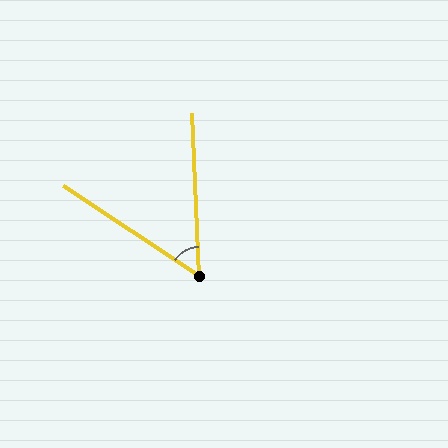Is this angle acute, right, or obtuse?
It is acute.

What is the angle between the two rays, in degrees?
Approximately 54 degrees.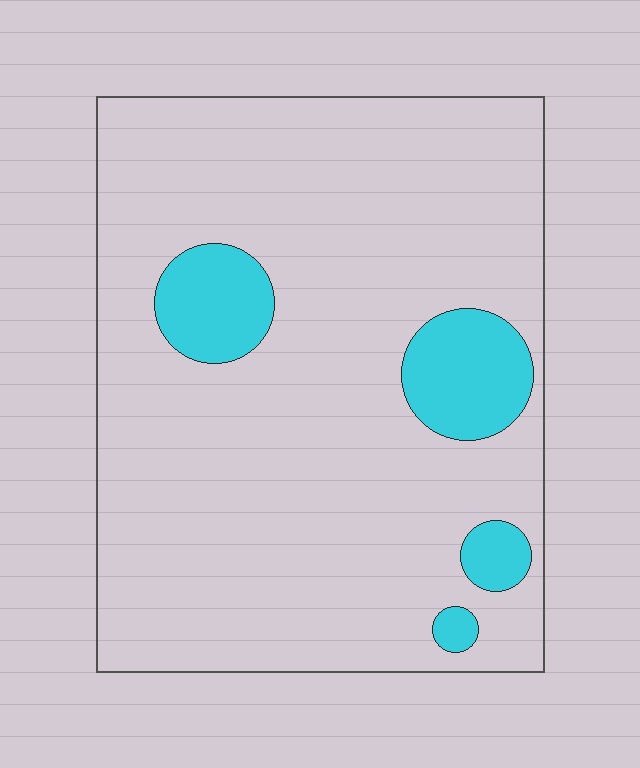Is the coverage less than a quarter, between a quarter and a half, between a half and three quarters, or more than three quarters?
Less than a quarter.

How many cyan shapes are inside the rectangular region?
4.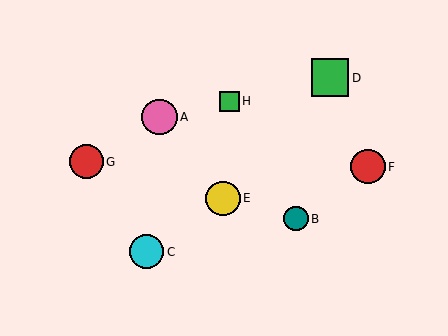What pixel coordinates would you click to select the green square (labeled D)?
Click at (330, 78) to select the green square D.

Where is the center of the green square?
The center of the green square is at (330, 78).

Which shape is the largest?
The green square (labeled D) is the largest.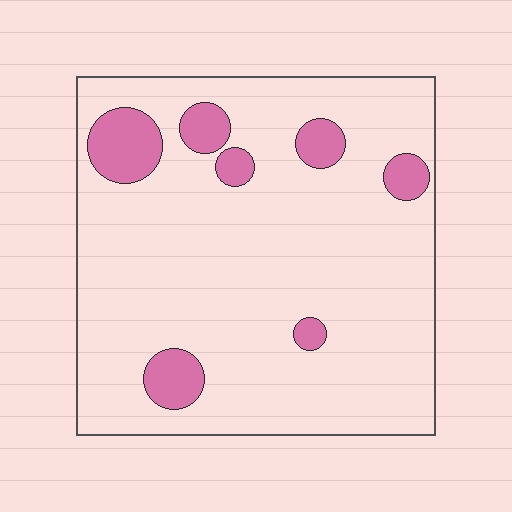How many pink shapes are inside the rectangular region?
7.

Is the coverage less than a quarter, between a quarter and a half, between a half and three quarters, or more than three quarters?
Less than a quarter.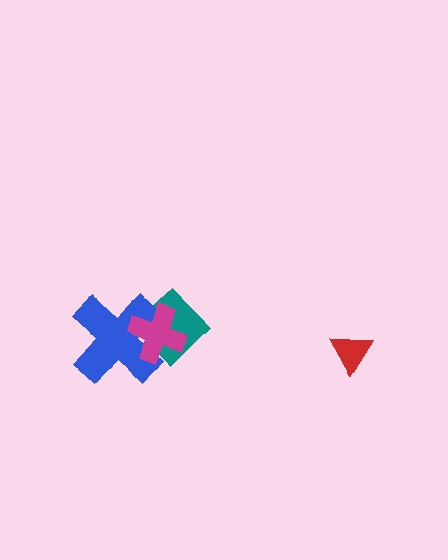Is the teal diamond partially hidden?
Yes, it is partially covered by another shape.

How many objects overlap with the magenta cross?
2 objects overlap with the magenta cross.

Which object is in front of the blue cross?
The magenta cross is in front of the blue cross.